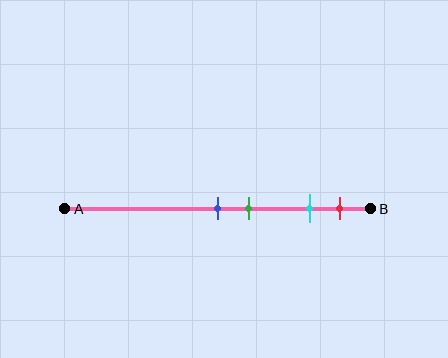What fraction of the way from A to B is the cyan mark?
The cyan mark is approximately 80% (0.8) of the way from A to B.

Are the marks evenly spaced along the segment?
No, the marks are not evenly spaced.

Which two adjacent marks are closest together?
The blue and green marks are the closest adjacent pair.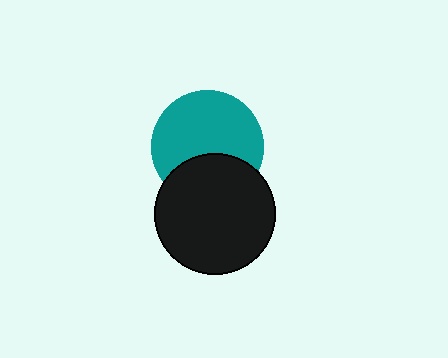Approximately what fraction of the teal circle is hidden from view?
Roughly 34% of the teal circle is hidden behind the black circle.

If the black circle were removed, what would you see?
You would see the complete teal circle.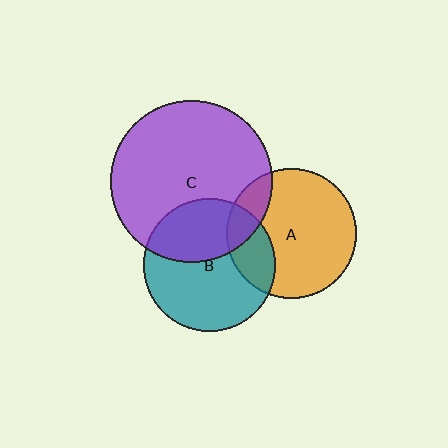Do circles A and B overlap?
Yes.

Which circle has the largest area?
Circle C (purple).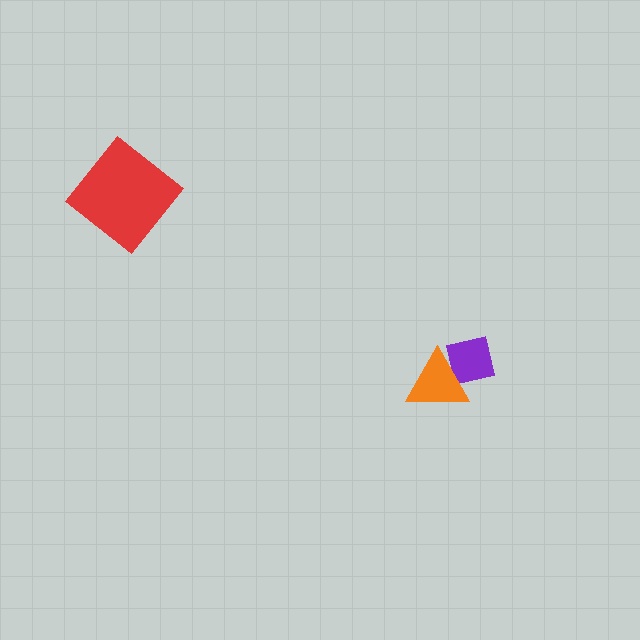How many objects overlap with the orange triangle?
1 object overlaps with the orange triangle.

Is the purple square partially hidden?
Yes, it is partially covered by another shape.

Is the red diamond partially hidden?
No, no other shape covers it.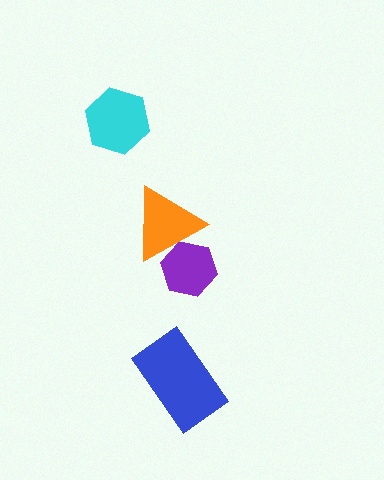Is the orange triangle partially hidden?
No, no other shape covers it.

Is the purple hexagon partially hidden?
Yes, it is partially covered by another shape.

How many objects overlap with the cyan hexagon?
0 objects overlap with the cyan hexagon.